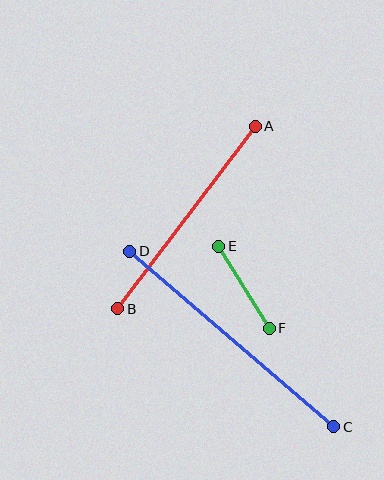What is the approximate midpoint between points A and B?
The midpoint is at approximately (187, 218) pixels.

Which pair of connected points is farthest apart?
Points C and D are farthest apart.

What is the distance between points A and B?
The distance is approximately 228 pixels.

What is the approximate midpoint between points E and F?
The midpoint is at approximately (244, 287) pixels.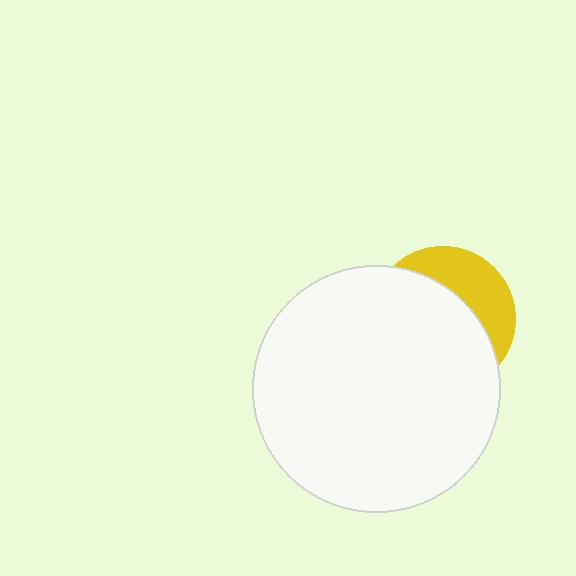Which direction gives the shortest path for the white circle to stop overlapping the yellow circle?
Moving toward the lower-left gives the shortest separation.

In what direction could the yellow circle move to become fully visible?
The yellow circle could move toward the upper-right. That would shift it out from behind the white circle entirely.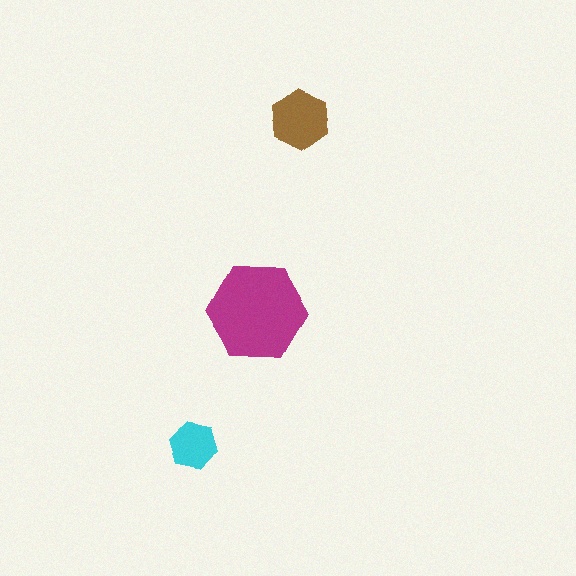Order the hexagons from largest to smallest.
the magenta one, the brown one, the cyan one.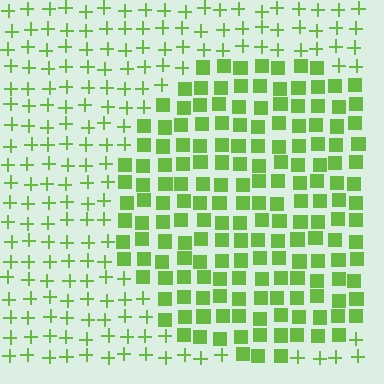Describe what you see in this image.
The image is filled with small lime elements arranged in a uniform grid. A circle-shaped region contains squares, while the surrounding area contains plus signs. The boundary is defined purely by the change in element shape.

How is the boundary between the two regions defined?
The boundary is defined by a change in element shape: squares inside vs. plus signs outside. All elements share the same color and spacing.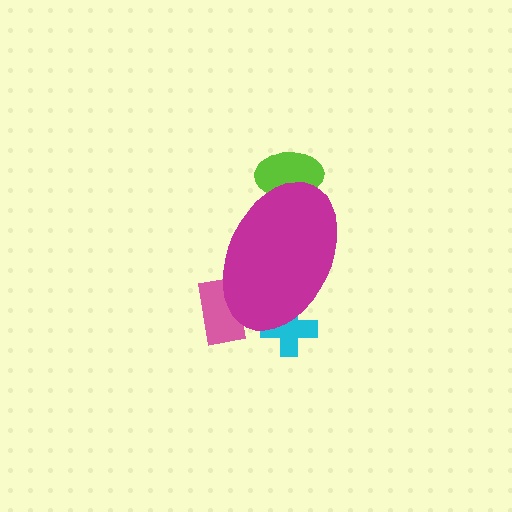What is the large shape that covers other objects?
A magenta ellipse.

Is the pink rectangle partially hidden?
Yes, the pink rectangle is partially hidden behind the magenta ellipse.